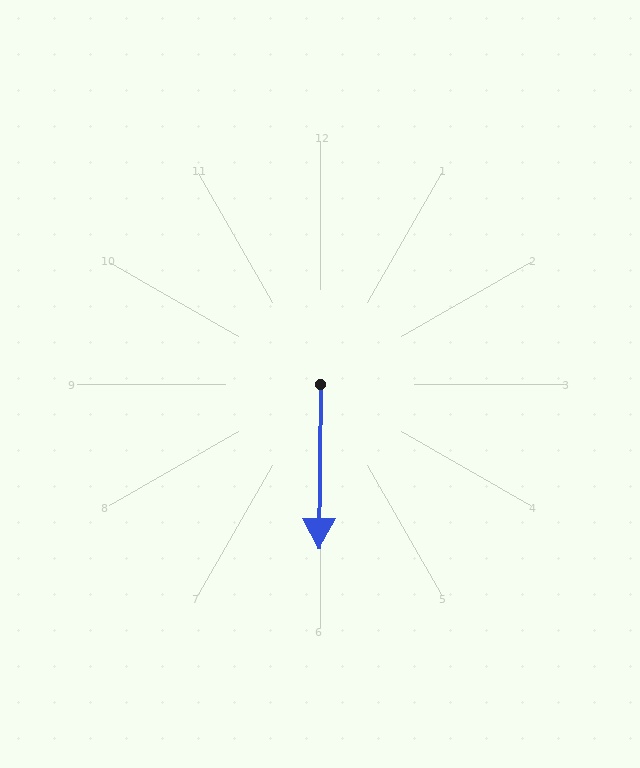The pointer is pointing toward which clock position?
Roughly 6 o'clock.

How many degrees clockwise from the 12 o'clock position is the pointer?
Approximately 181 degrees.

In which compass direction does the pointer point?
South.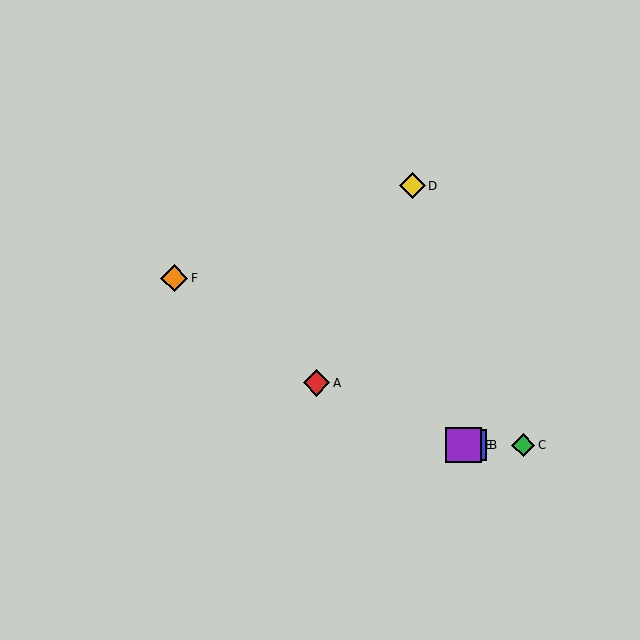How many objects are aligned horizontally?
3 objects (B, C, E) are aligned horizontally.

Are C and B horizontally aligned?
Yes, both are at y≈445.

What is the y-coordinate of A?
Object A is at y≈383.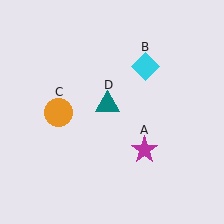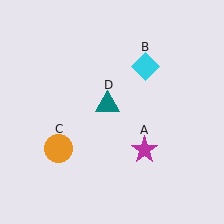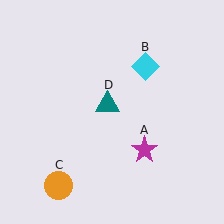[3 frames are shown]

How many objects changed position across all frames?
1 object changed position: orange circle (object C).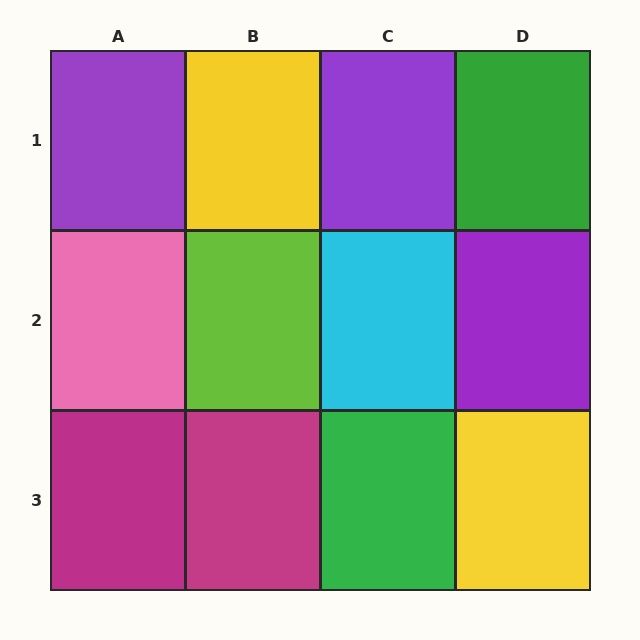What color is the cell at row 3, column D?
Yellow.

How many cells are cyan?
1 cell is cyan.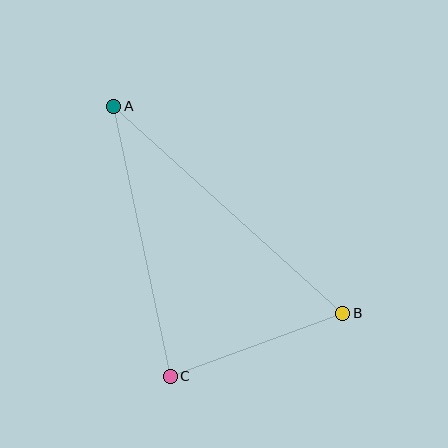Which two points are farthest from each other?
Points A and B are farthest from each other.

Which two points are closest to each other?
Points B and C are closest to each other.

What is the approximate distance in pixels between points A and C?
The distance between A and C is approximately 276 pixels.